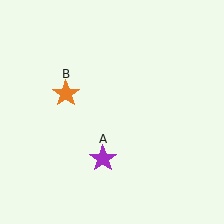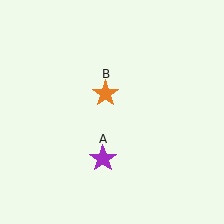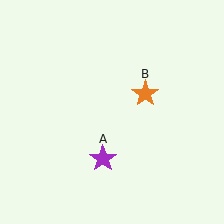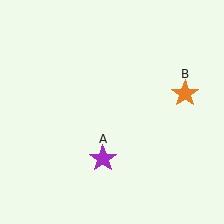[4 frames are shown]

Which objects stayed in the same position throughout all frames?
Purple star (object A) remained stationary.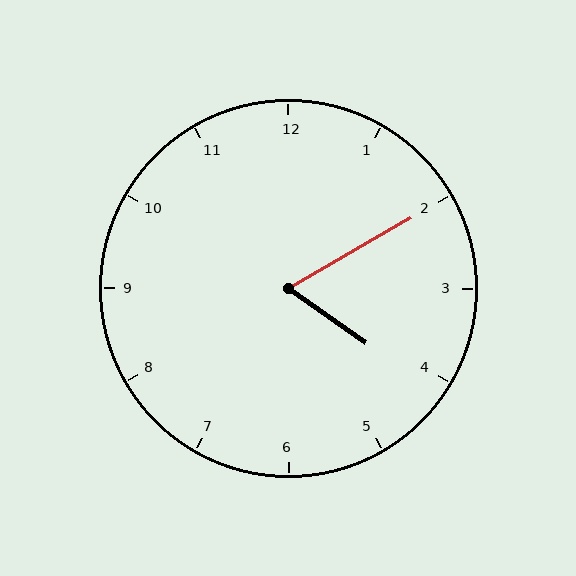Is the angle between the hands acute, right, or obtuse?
It is acute.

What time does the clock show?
4:10.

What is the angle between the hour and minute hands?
Approximately 65 degrees.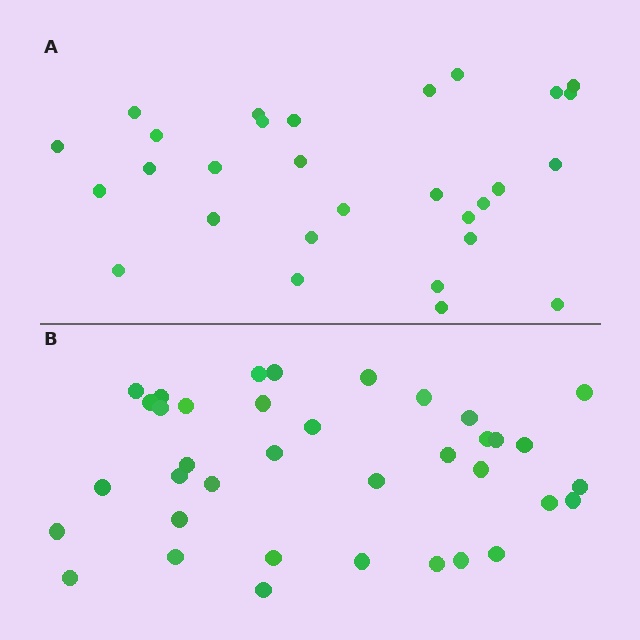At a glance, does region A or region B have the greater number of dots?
Region B (the bottom region) has more dots.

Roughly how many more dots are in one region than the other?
Region B has roughly 8 or so more dots than region A.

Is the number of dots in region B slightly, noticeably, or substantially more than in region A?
Region B has noticeably more, but not dramatically so. The ratio is roughly 1.3 to 1.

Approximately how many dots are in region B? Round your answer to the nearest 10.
About 40 dots. (The exact count is 37, which rounds to 40.)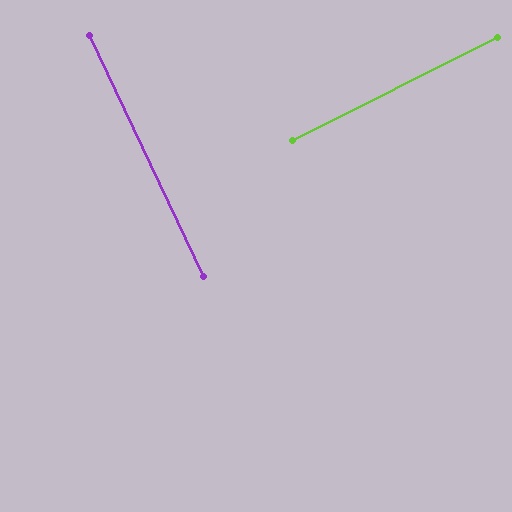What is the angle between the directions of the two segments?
Approximately 89 degrees.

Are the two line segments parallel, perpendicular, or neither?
Perpendicular — they meet at approximately 89°.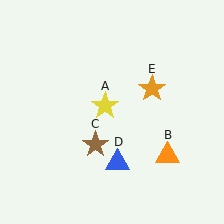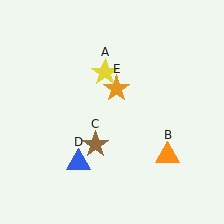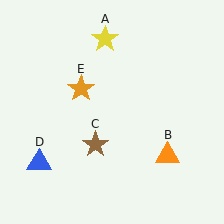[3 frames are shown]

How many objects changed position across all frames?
3 objects changed position: yellow star (object A), blue triangle (object D), orange star (object E).